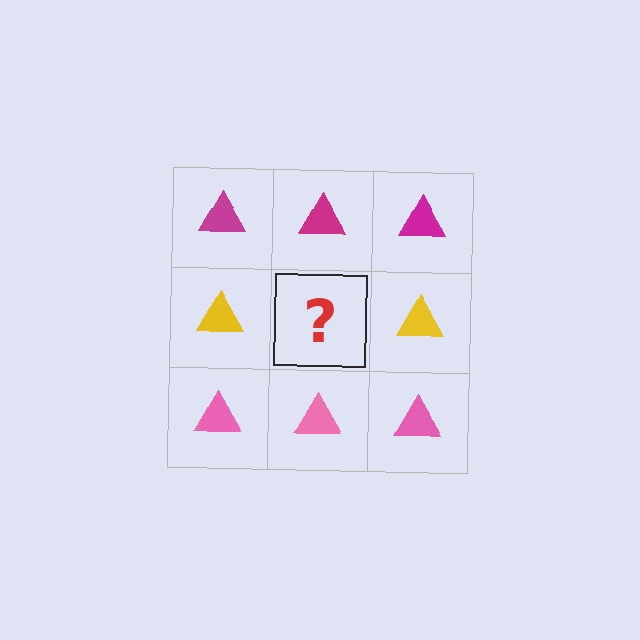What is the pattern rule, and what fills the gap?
The rule is that each row has a consistent color. The gap should be filled with a yellow triangle.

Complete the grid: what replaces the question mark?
The question mark should be replaced with a yellow triangle.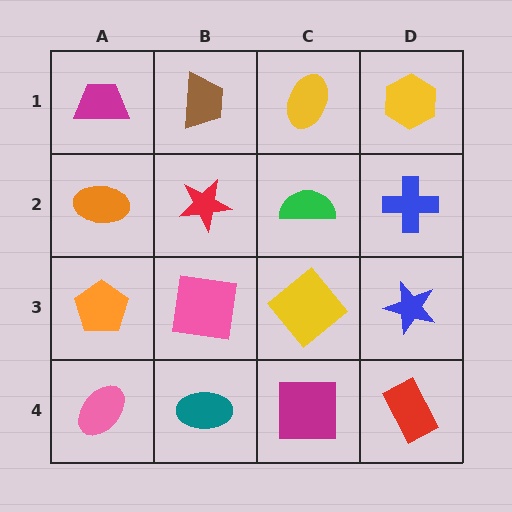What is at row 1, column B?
A brown trapezoid.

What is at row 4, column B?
A teal ellipse.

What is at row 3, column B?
A pink square.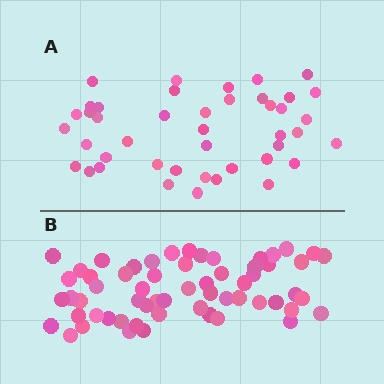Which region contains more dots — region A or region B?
Region B (the bottom region) has more dots.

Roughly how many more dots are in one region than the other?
Region B has approximately 15 more dots than region A.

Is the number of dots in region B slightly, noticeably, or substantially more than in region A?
Region B has noticeably more, but not dramatically so. The ratio is roughly 1.4 to 1.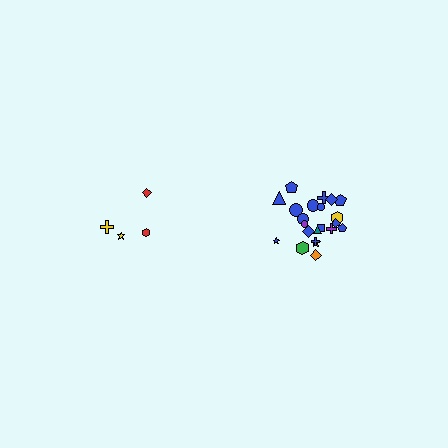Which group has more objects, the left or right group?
The right group.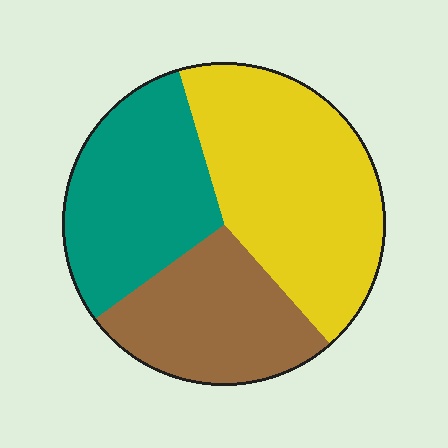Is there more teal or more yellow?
Yellow.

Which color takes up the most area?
Yellow, at roughly 45%.